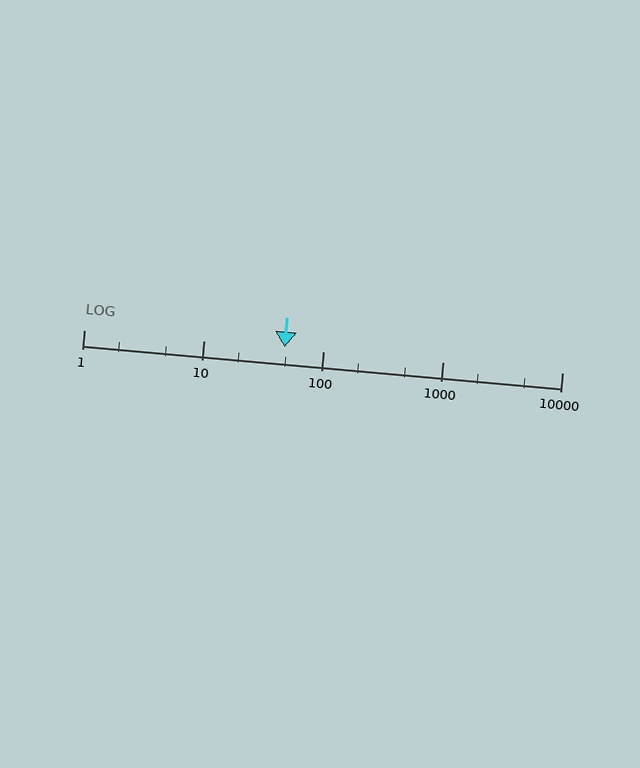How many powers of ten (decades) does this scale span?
The scale spans 4 decades, from 1 to 10000.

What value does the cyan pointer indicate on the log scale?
The pointer indicates approximately 48.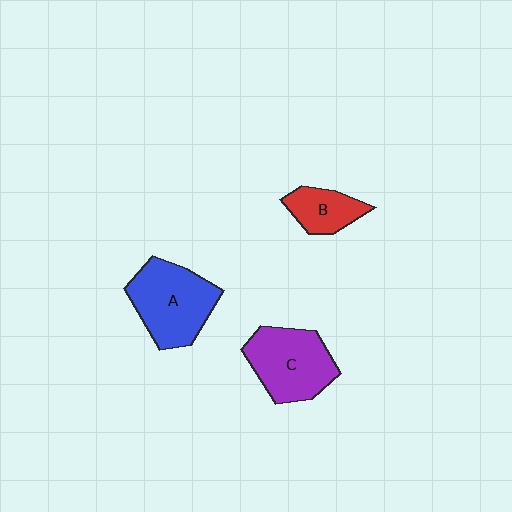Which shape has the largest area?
Shape A (blue).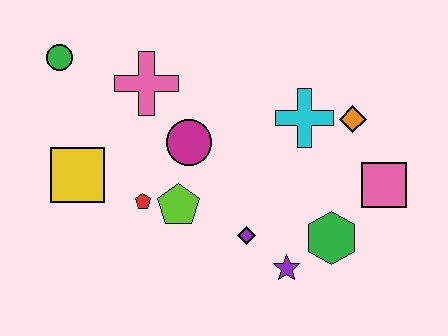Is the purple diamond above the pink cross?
No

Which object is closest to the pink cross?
The magenta circle is closest to the pink cross.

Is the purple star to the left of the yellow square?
No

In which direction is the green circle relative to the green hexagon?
The green circle is to the left of the green hexagon.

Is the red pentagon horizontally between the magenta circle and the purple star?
No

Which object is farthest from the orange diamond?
The green circle is farthest from the orange diamond.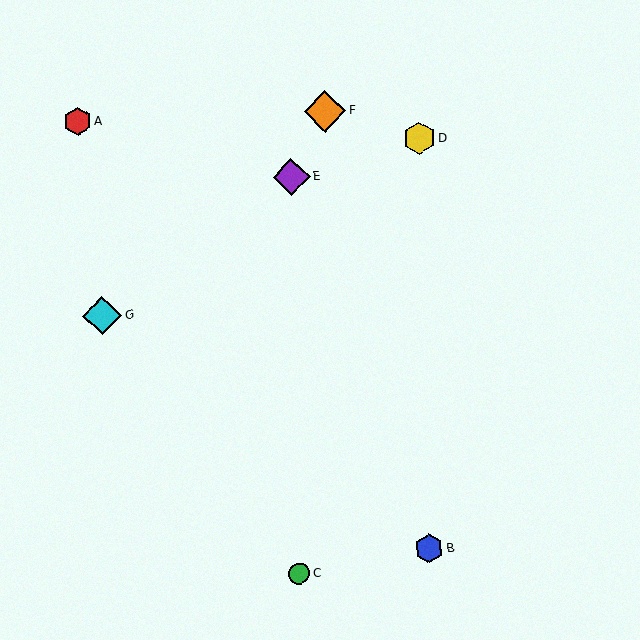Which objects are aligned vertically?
Objects B, D are aligned vertically.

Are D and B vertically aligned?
Yes, both are at x≈419.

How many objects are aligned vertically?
2 objects (B, D) are aligned vertically.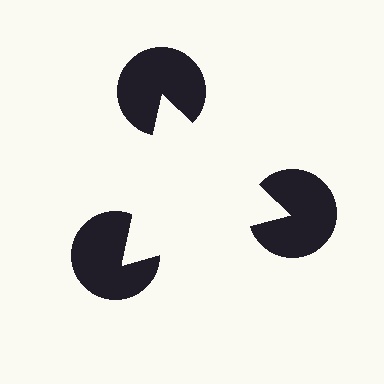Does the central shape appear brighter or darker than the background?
It typically appears slightly brighter than the background, even though no actual brightness change is drawn.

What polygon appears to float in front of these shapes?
An illusory triangle — its edges are inferred from the aligned wedge cuts in the pac-man discs, not physically drawn.